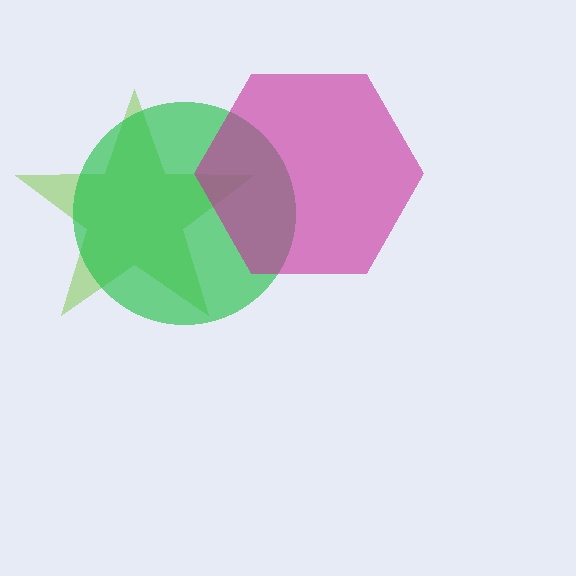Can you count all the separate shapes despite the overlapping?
Yes, there are 3 separate shapes.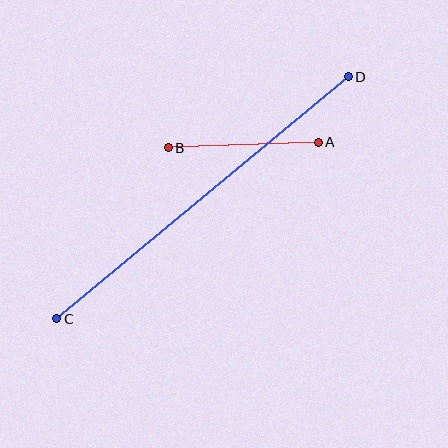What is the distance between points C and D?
The distance is approximately 379 pixels.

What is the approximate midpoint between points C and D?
The midpoint is at approximately (202, 198) pixels.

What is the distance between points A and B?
The distance is approximately 150 pixels.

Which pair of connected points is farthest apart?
Points C and D are farthest apart.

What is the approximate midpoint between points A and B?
The midpoint is at approximately (243, 145) pixels.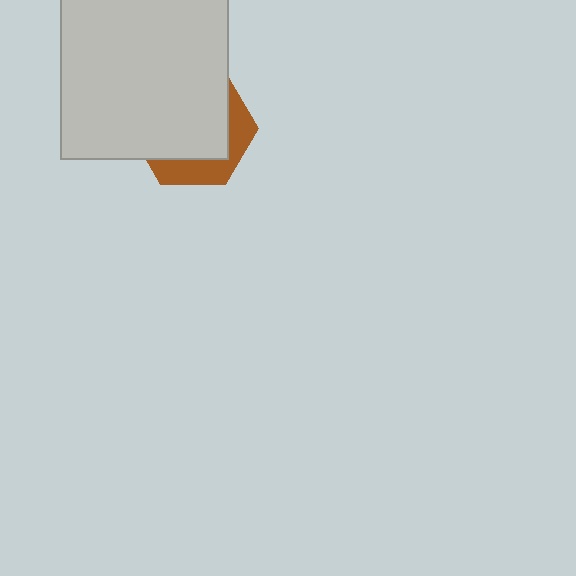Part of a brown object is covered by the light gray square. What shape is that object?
It is a hexagon.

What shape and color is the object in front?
The object in front is a light gray square.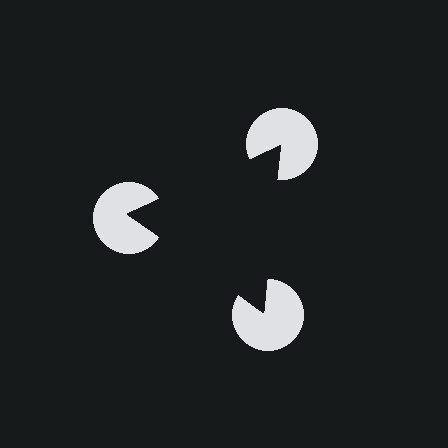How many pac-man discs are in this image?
There are 3 — one at each vertex of the illusory triangle.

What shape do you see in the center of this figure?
An illusory triangle — its edges are inferred from the aligned wedge cuts in the pac-man discs, not physically drawn.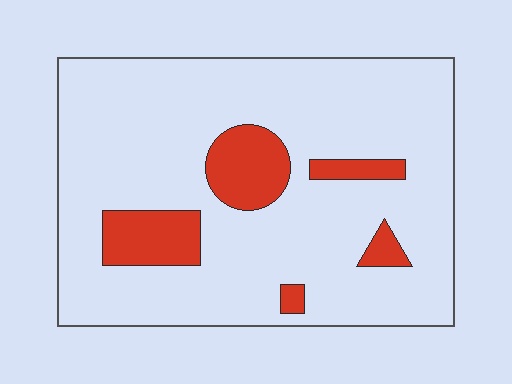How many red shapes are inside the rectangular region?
5.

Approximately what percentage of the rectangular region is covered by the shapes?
Approximately 15%.